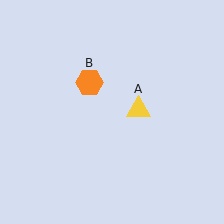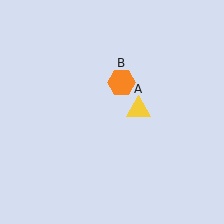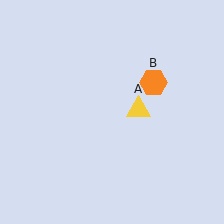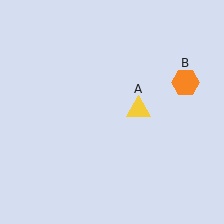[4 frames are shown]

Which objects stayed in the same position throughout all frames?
Yellow triangle (object A) remained stationary.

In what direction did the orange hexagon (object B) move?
The orange hexagon (object B) moved right.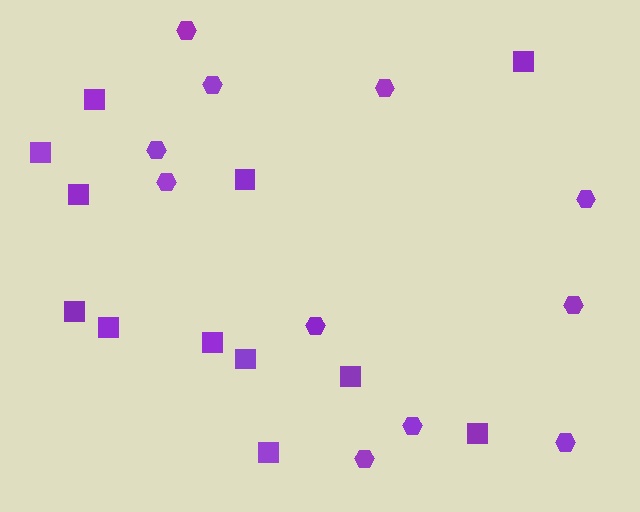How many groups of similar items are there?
There are 2 groups: one group of squares (12) and one group of hexagons (11).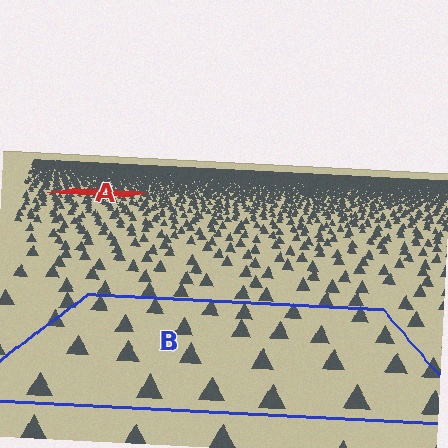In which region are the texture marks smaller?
The texture marks are smaller in region A, because it is farther away.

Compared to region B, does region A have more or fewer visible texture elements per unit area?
Region A has more texture elements per unit area — they are packed more densely because it is farther away.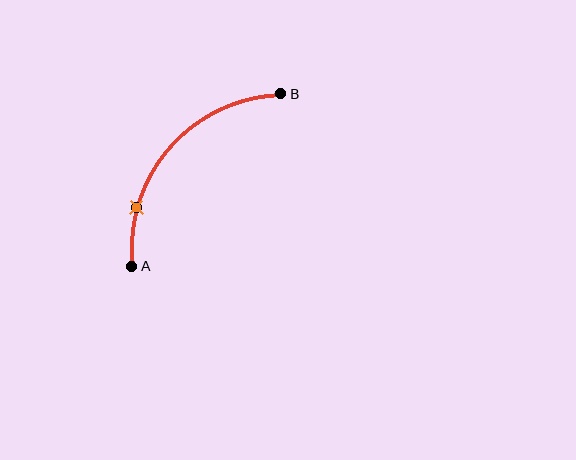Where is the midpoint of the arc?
The arc midpoint is the point on the curve farthest from the straight line joining A and B. It sits above and to the left of that line.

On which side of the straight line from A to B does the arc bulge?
The arc bulges above and to the left of the straight line connecting A and B.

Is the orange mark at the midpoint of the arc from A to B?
No. The orange mark lies on the arc but is closer to endpoint A. The arc midpoint would be at the point on the curve equidistant along the arc from both A and B.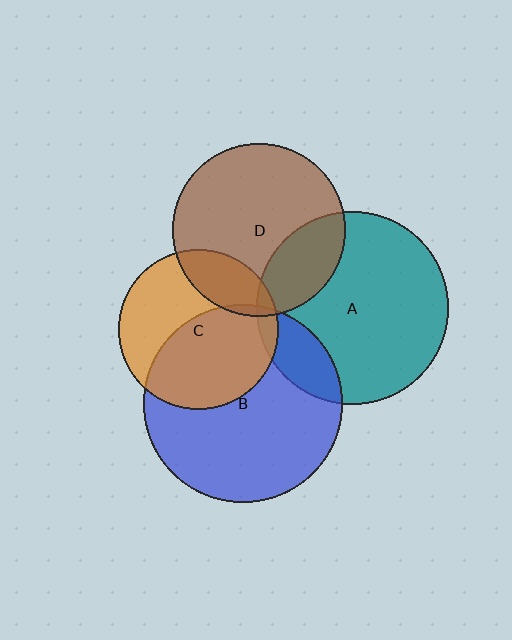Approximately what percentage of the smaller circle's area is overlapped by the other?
Approximately 5%.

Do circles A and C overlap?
Yes.